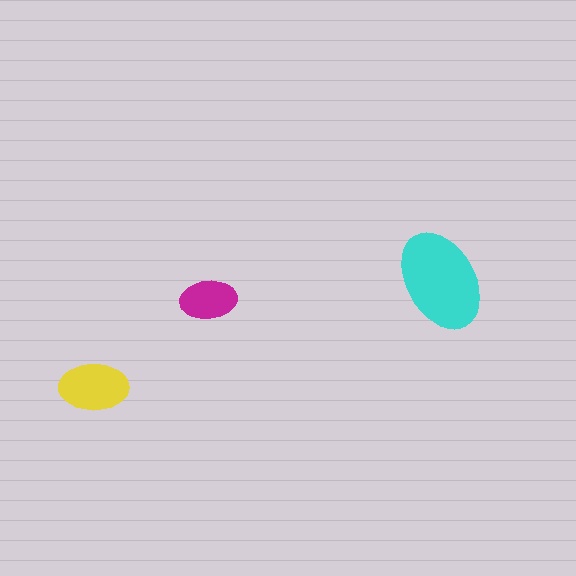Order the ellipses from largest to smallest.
the cyan one, the yellow one, the magenta one.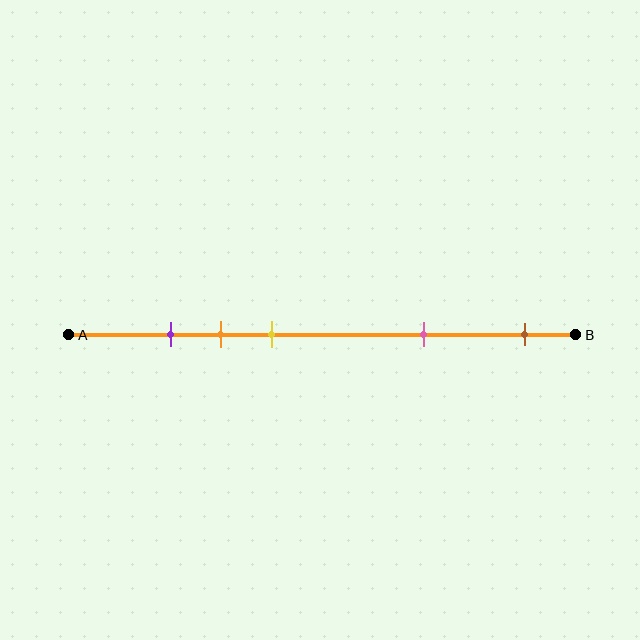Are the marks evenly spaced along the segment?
No, the marks are not evenly spaced.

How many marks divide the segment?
There are 5 marks dividing the segment.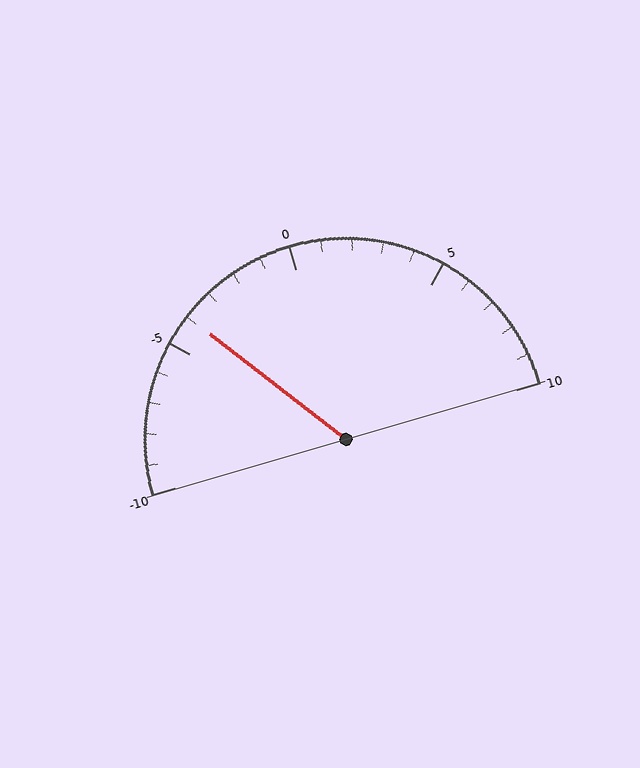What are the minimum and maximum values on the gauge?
The gauge ranges from -10 to 10.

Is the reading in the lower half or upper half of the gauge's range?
The reading is in the lower half of the range (-10 to 10).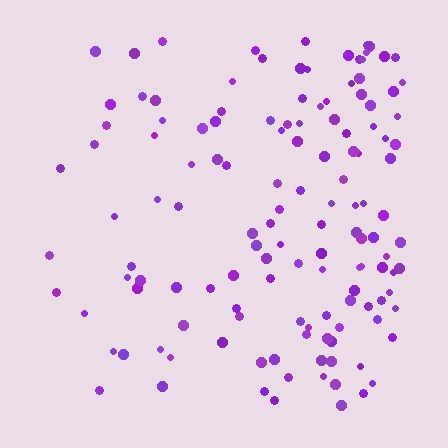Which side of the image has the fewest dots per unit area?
The left.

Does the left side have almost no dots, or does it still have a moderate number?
Still a moderate number, just noticeably fewer than the right.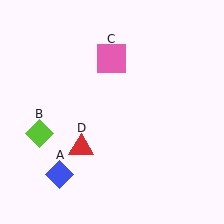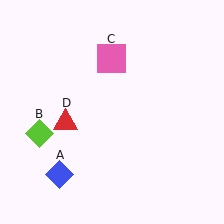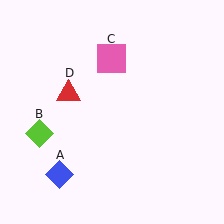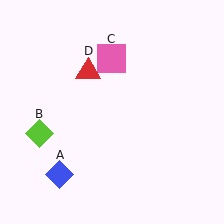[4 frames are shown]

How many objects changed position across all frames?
1 object changed position: red triangle (object D).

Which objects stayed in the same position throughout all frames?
Blue diamond (object A) and lime diamond (object B) and pink square (object C) remained stationary.